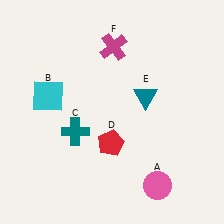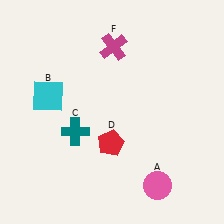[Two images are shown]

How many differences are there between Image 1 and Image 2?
There is 1 difference between the two images.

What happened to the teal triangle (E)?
The teal triangle (E) was removed in Image 2. It was in the top-right area of Image 1.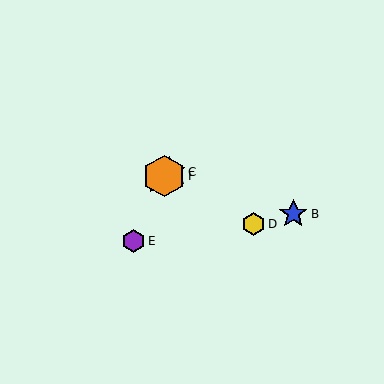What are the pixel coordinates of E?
Object E is at (134, 241).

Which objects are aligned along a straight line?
Objects A, C, F are aligned along a straight line.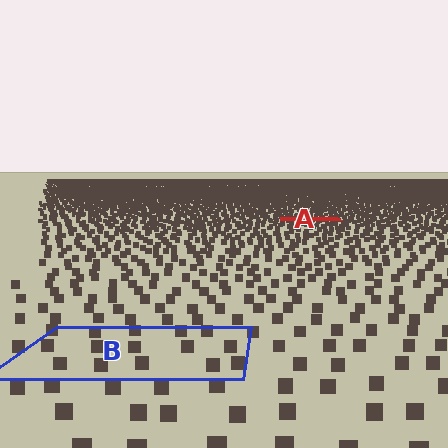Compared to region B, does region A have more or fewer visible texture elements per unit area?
Region A has more texture elements per unit area — they are packed more densely because it is farther away.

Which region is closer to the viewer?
Region B is closer. The texture elements there are larger and more spread out.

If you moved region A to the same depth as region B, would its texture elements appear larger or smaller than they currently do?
They would appear larger. At a closer depth, the same texture elements are projected at a bigger on-screen size.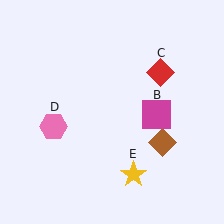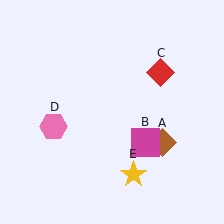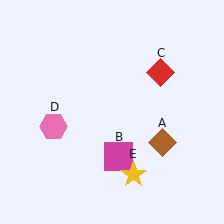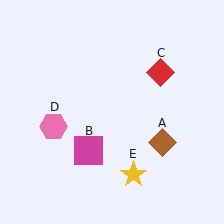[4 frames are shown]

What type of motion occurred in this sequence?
The magenta square (object B) rotated clockwise around the center of the scene.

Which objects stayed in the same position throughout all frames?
Brown diamond (object A) and red diamond (object C) and pink hexagon (object D) and yellow star (object E) remained stationary.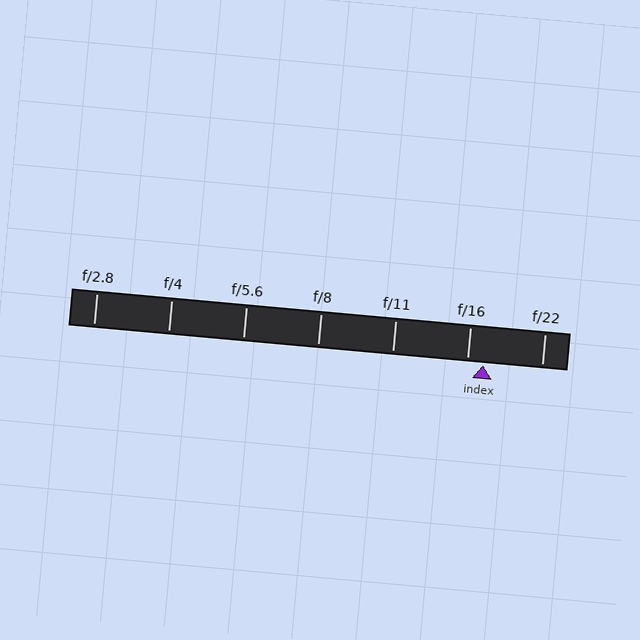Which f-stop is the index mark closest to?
The index mark is closest to f/16.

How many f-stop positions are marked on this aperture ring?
There are 7 f-stop positions marked.